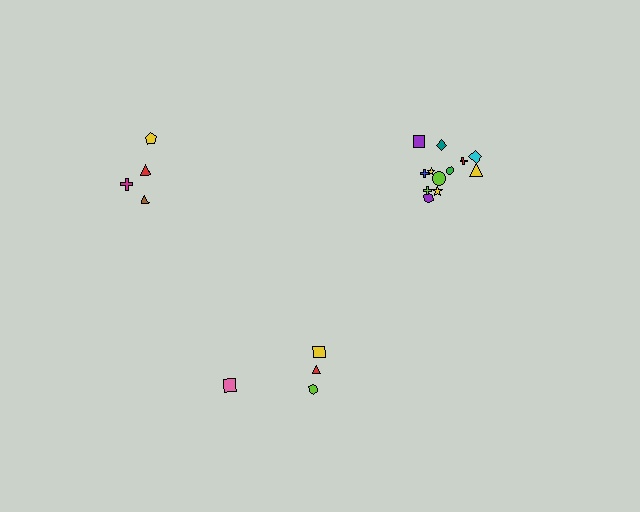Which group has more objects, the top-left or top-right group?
The top-right group.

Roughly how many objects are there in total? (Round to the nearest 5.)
Roughly 20 objects in total.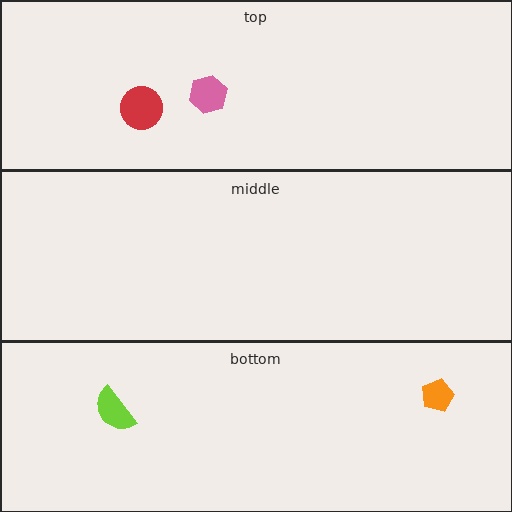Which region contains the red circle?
The top region.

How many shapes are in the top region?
2.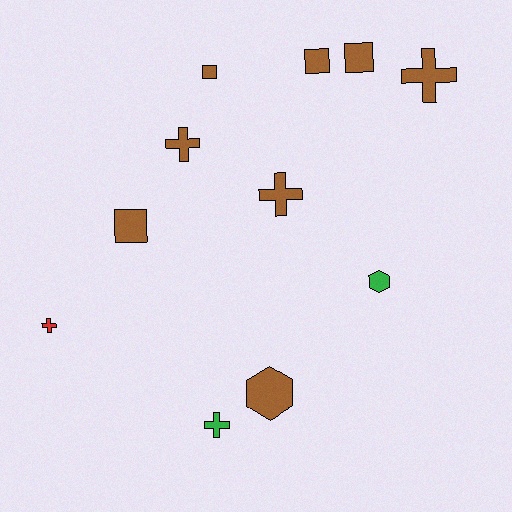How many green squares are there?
There are no green squares.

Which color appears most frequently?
Brown, with 8 objects.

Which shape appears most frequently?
Cross, with 5 objects.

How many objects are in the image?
There are 11 objects.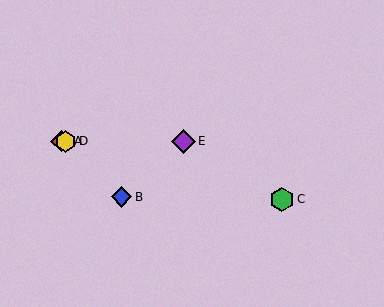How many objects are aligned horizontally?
3 objects (A, D, E) are aligned horizontally.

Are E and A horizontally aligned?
Yes, both are at y≈141.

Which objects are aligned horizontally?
Objects A, D, E are aligned horizontally.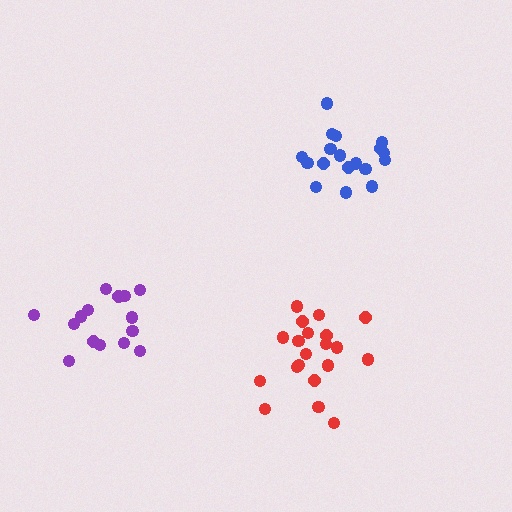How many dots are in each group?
Group 1: 15 dots, Group 2: 20 dots, Group 3: 20 dots (55 total).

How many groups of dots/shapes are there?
There are 3 groups.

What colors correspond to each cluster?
The clusters are colored: purple, red, blue.